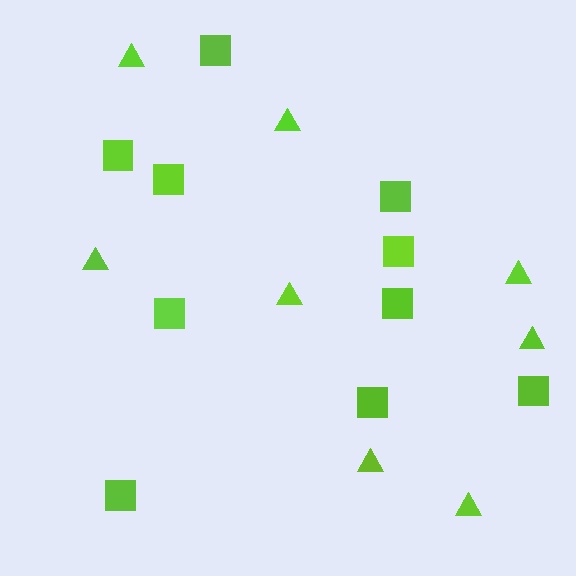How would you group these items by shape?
There are 2 groups: one group of triangles (8) and one group of squares (10).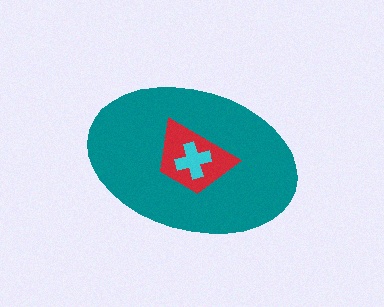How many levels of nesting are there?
3.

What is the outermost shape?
The teal ellipse.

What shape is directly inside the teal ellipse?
The red trapezoid.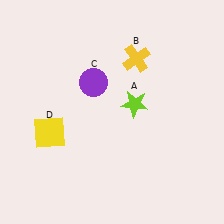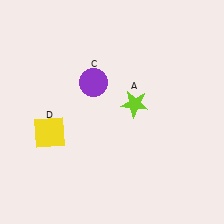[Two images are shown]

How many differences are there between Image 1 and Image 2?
There is 1 difference between the two images.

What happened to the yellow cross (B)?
The yellow cross (B) was removed in Image 2. It was in the top-right area of Image 1.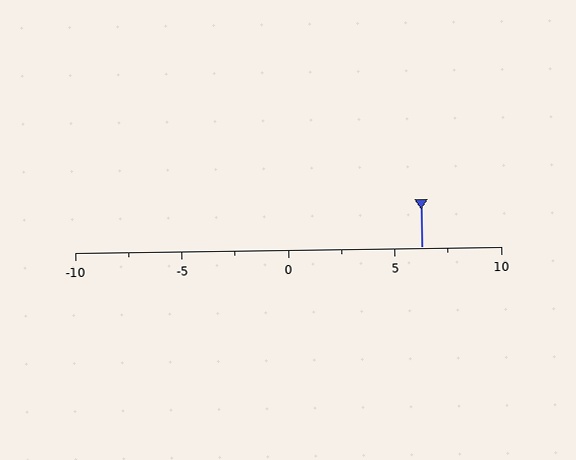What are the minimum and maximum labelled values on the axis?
The axis runs from -10 to 10.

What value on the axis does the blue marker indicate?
The marker indicates approximately 6.2.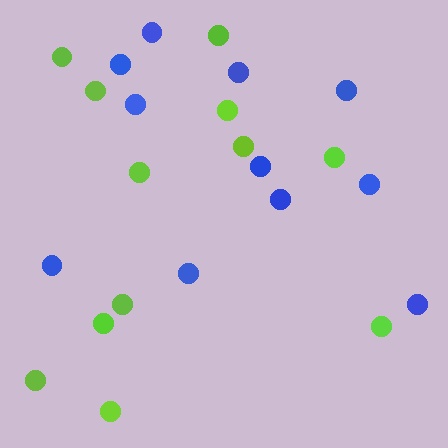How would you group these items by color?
There are 2 groups: one group of blue circles (11) and one group of lime circles (12).